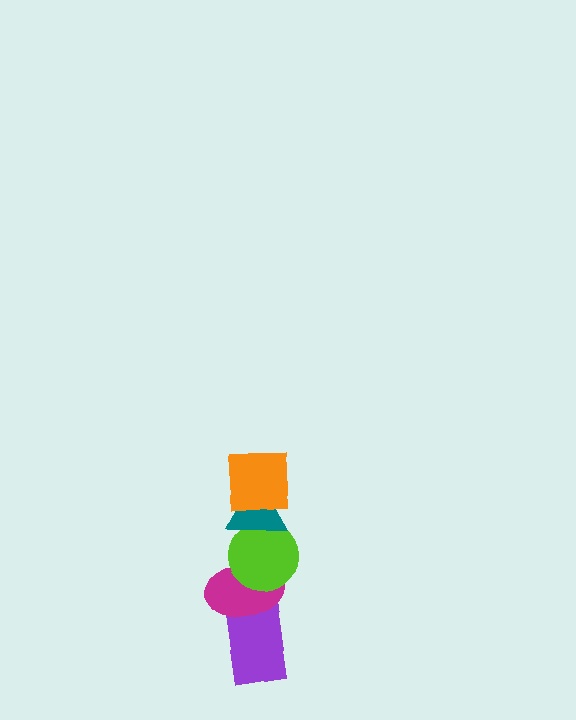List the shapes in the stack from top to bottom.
From top to bottom: the orange square, the teal triangle, the lime circle, the magenta ellipse, the purple rectangle.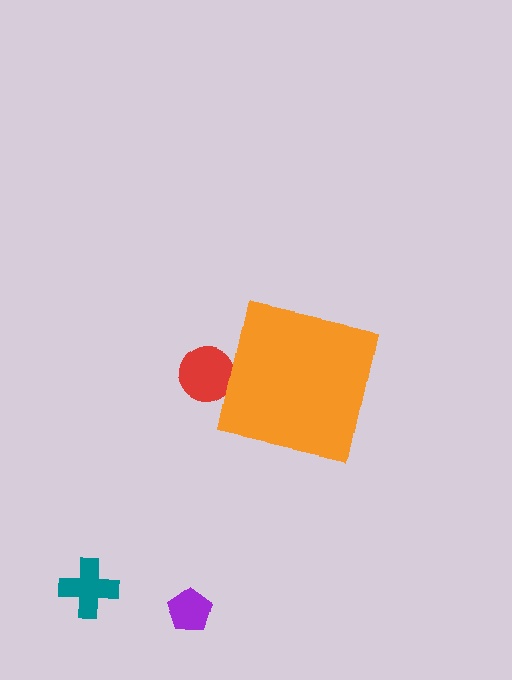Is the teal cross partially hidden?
No, the teal cross is fully visible.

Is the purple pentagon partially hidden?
No, the purple pentagon is fully visible.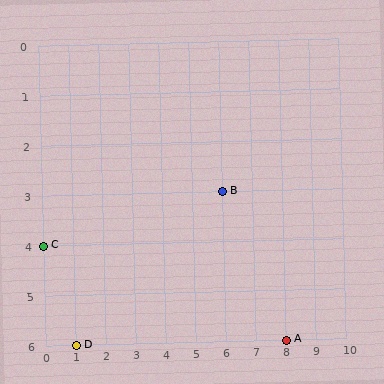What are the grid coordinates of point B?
Point B is at grid coordinates (6, 3).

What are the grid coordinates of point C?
Point C is at grid coordinates (0, 4).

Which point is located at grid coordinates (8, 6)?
Point A is at (8, 6).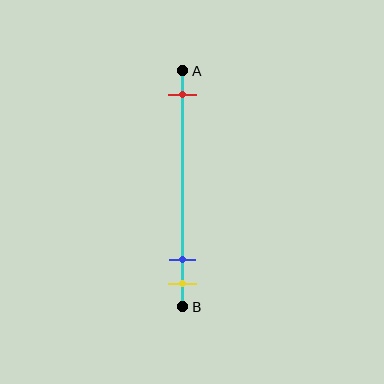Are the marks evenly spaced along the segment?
No, the marks are not evenly spaced.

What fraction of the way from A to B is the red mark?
The red mark is approximately 10% (0.1) of the way from A to B.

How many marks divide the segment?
There are 3 marks dividing the segment.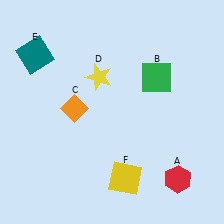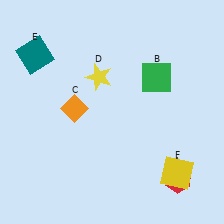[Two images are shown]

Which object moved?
The yellow square (F) moved right.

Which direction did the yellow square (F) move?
The yellow square (F) moved right.